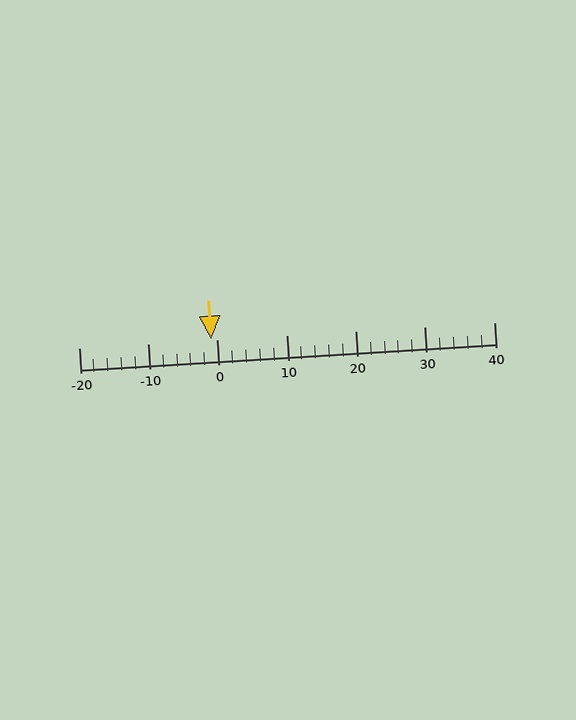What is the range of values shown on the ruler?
The ruler shows values from -20 to 40.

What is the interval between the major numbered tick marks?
The major tick marks are spaced 10 units apart.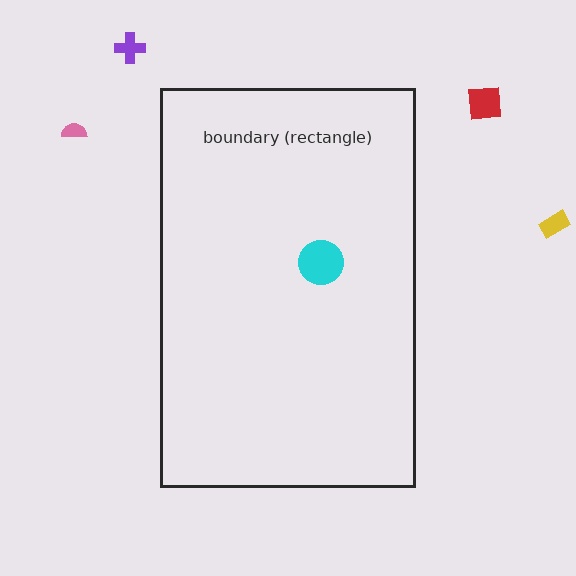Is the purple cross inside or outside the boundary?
Outside.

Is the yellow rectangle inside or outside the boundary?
Outside.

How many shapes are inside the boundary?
1 inside, 4 outside.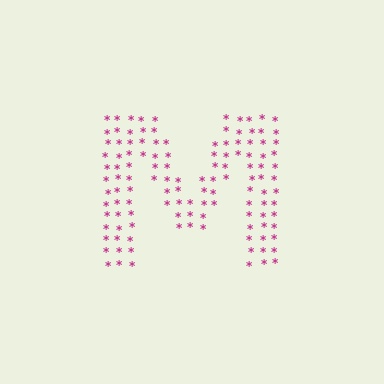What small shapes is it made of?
It is made of small asterisks.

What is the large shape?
The large shape is the letter M.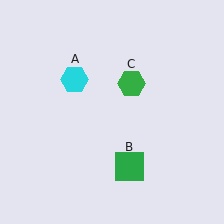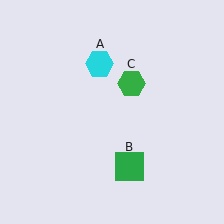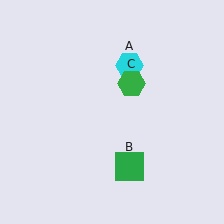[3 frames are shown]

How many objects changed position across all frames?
1 object changed position: cyan hexagon (object A).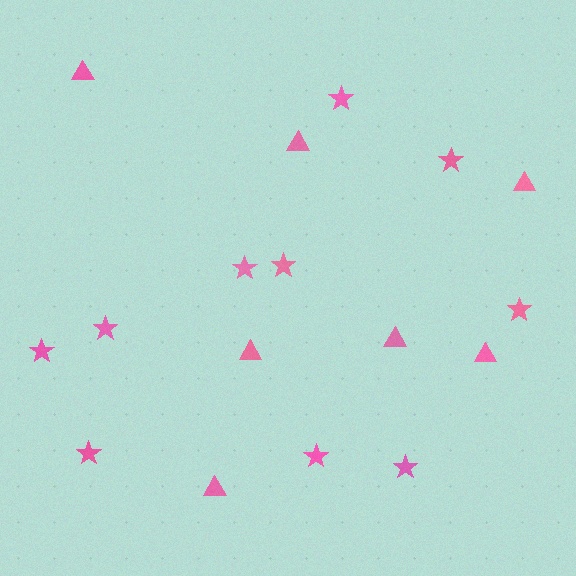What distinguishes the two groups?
There are 2 groups: one group of stars (10) and one group of triangles (7).